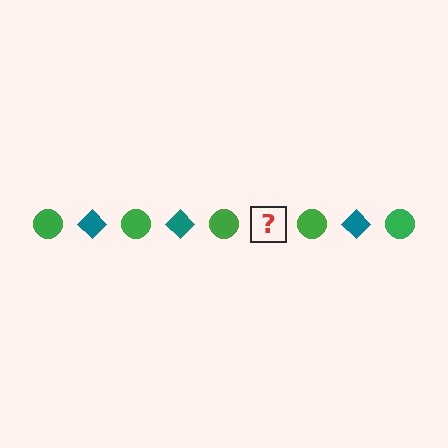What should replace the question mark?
The question mark should be replaced with a teal diamond.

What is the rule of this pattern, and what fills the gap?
The rule is that the pattern alternates between green circle and teal diamond. The gap should be filled with a teal diamond.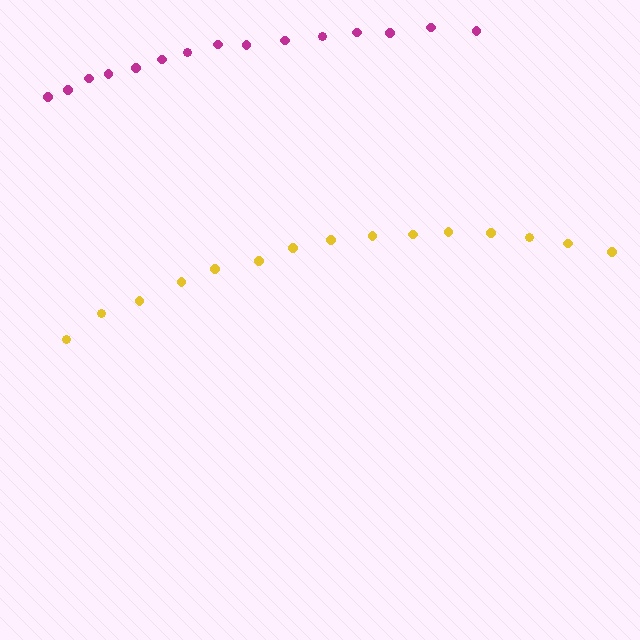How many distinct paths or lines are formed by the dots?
There are 2 distinct paths.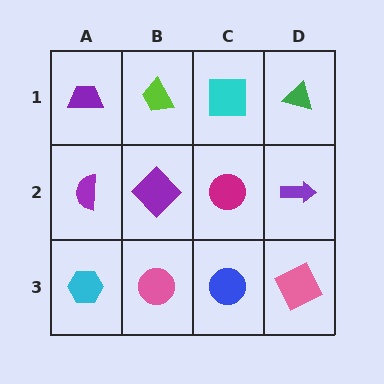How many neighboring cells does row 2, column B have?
4.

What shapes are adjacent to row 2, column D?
A green triangle (row 1, column D), a pink square (row 3, column D), a magenta circle (row 2, column C).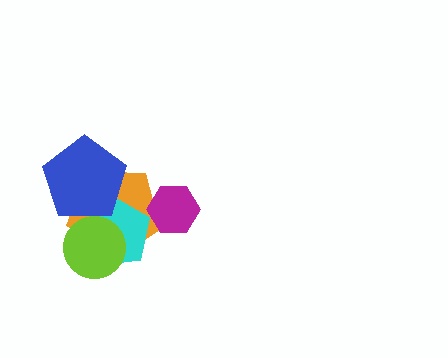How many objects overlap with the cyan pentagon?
3 objects overlap with the cyan pentagon.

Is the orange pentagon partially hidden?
Yes, it is partially covered by another shape.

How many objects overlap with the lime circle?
2 objects overlap with the lime circle.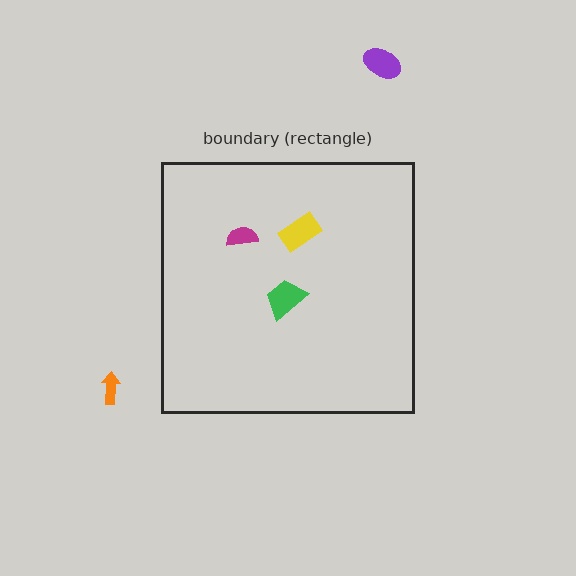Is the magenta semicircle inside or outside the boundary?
Inside.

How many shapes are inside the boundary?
3 inside, 2 outside.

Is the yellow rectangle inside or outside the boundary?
Inside.